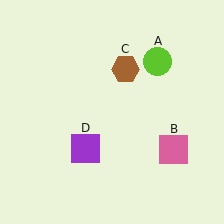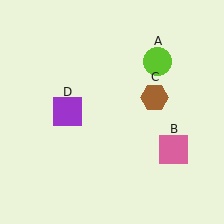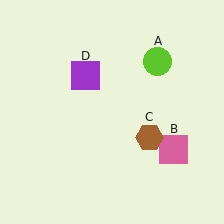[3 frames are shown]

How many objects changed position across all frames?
2 objects changed position: brown hexagon (object C), purple square (object D).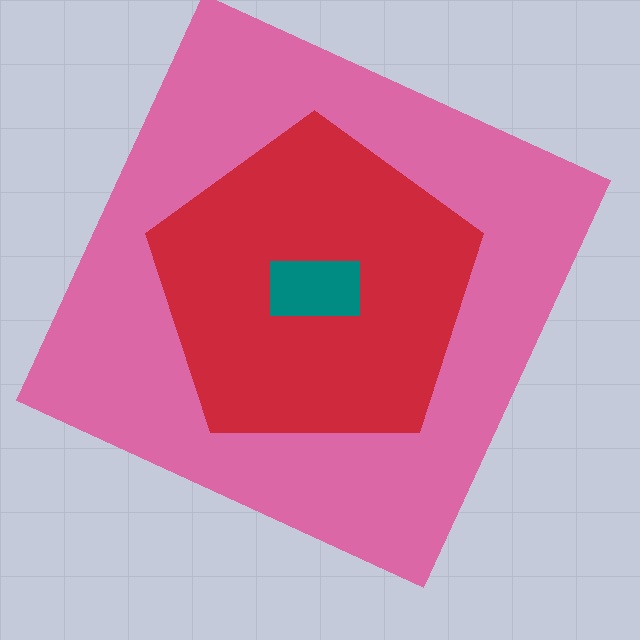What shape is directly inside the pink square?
The red pentagon.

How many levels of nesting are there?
3.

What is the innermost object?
The teal rectangle.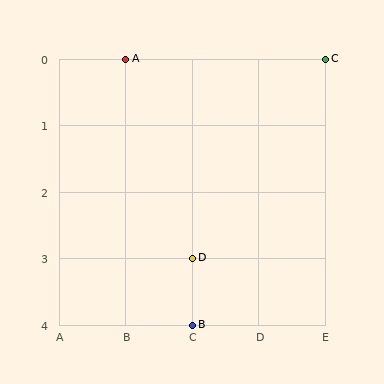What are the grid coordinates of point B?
Point B is at grid coordinates (C, 4).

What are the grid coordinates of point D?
Point D is at grid coordinates (C, 3).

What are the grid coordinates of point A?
Point A is at grid coordinates (B, 0).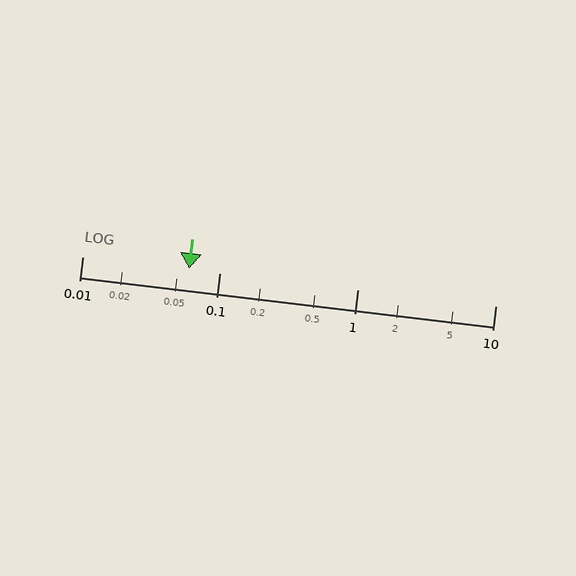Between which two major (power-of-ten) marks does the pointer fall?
The pointer is between 0.01 and 0.1.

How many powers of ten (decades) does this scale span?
The scale spans 3 decades, from 0.01 to 10.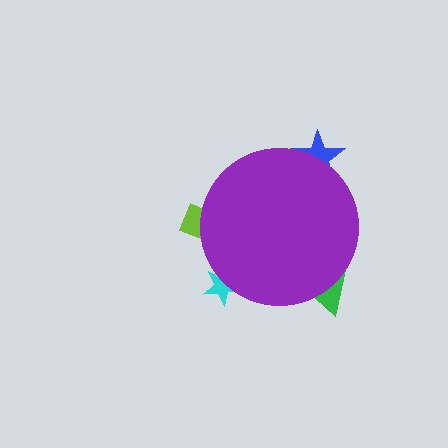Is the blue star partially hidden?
Yes, the blue star is partially hidden behind the purple circle.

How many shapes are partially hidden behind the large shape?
4 shapes are partially hidden.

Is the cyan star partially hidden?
Yes, the cyan star is partially hidden behind the purple circle.